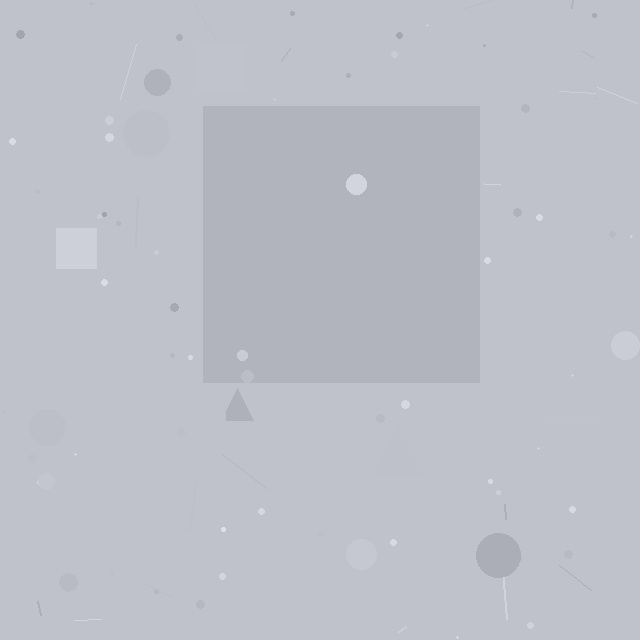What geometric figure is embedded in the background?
A square is embedded in the background.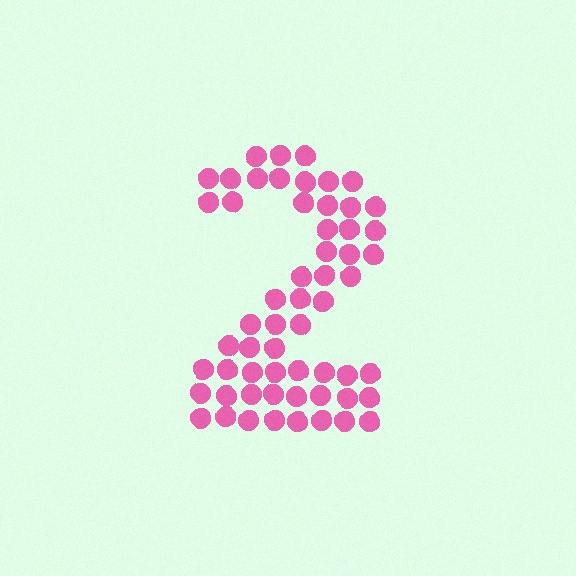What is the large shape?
The large shape is the digit 2.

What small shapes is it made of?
It is made of small circles.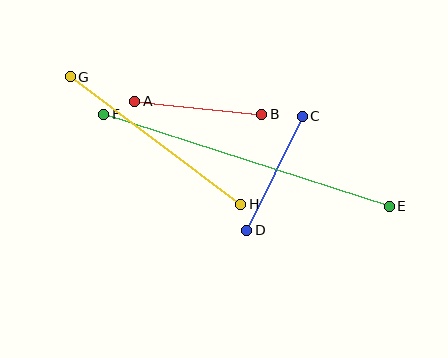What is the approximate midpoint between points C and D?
The midpoint is at approximately (275, 173) pixels.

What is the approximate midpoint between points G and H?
The midpoint is at approximately (155, 140) pixels.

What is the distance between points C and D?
The distance is approximately 127 pixels.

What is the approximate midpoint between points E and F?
The midpoint is at approximately (246, 160) pixels.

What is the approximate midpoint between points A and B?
The midpoint is at approximately (198, 108) pixels.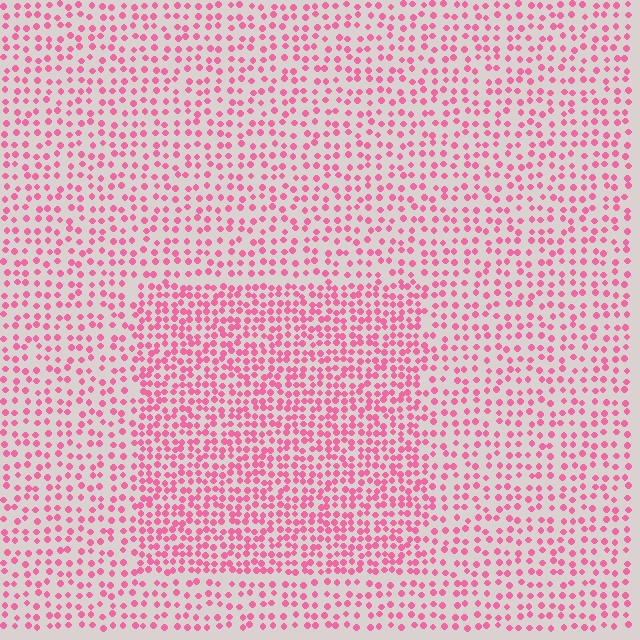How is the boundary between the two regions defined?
The boundary is defined by a change in element density (approximately 1.7x ratio). All elements are the same color, size, and shape.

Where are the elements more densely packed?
The elements are more densely packed inside the rectangle boundary.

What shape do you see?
I see a rectangle.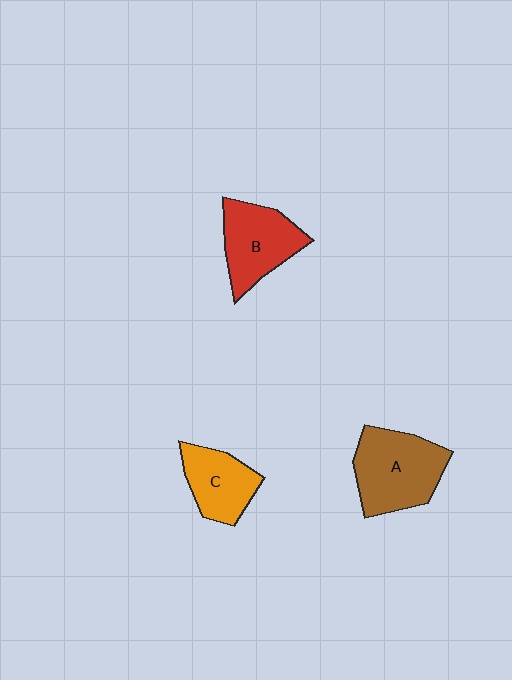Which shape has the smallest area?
Shape C (orange).